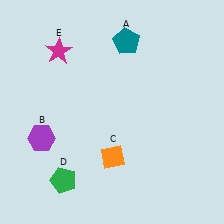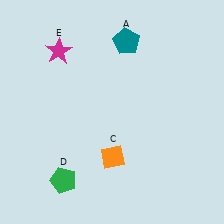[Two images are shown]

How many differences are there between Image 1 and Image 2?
There is 1 difference between the two images.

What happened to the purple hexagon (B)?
The purple hexagon (B) was removed in Image 2. It was in the bottom-left area of Image 1.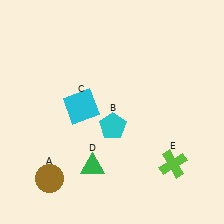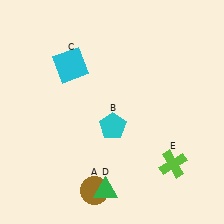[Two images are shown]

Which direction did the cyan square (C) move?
The cyan square (C) moved up.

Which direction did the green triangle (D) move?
The green triangle (D) moved down.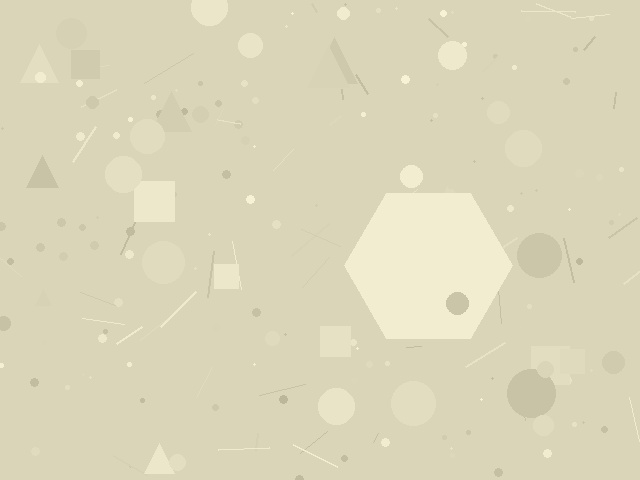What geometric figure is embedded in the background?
A hexagon is embedded in the background.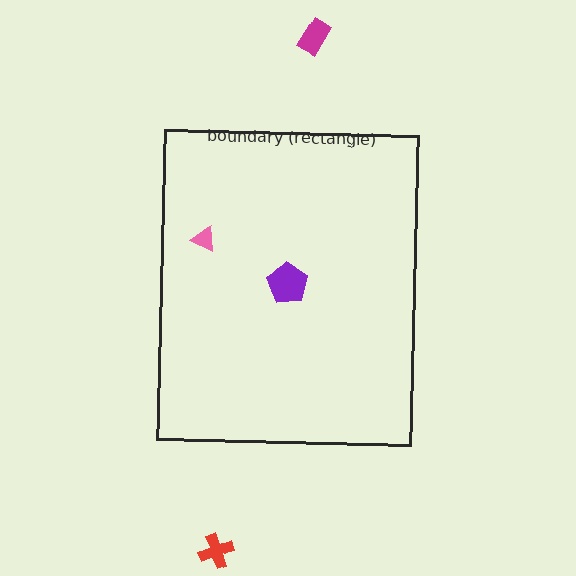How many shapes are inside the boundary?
2 inside, 2 outside.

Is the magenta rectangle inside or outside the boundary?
Outside.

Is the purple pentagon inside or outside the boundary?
Inside.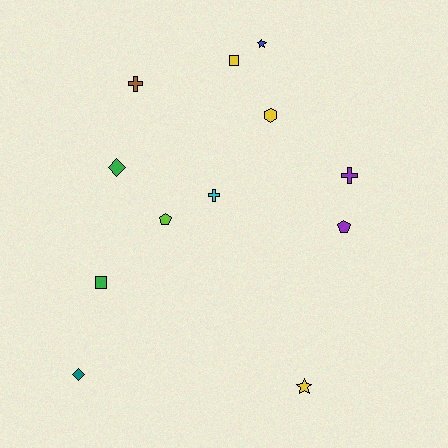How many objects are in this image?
There are 12 objects.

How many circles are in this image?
There are no circles.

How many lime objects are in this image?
There is 1 lime object.